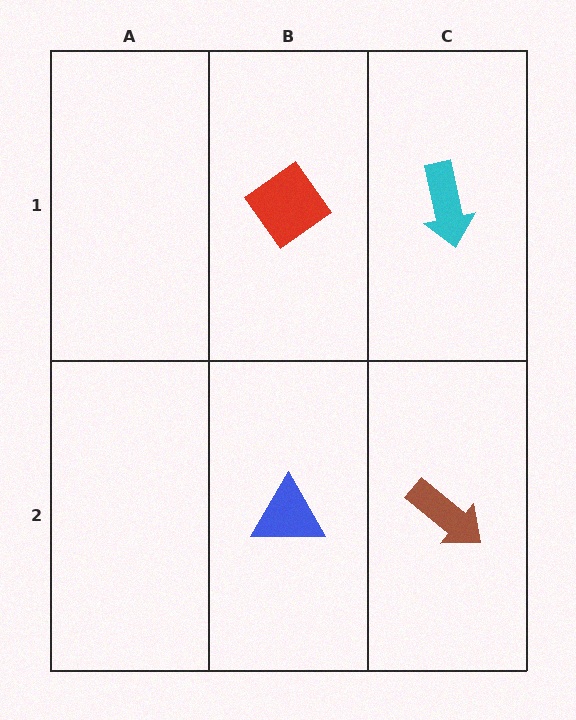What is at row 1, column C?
A cyan arrow.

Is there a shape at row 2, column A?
No, that cell is empty.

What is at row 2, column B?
A blue triangle.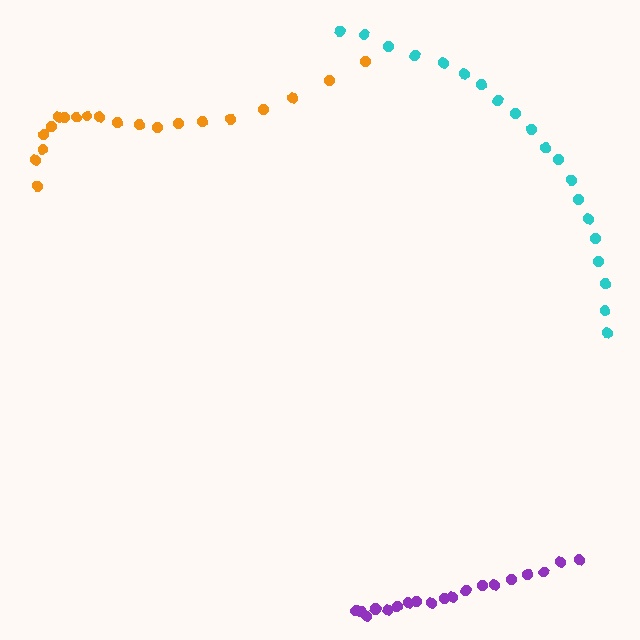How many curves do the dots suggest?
There are 3 distinct paths.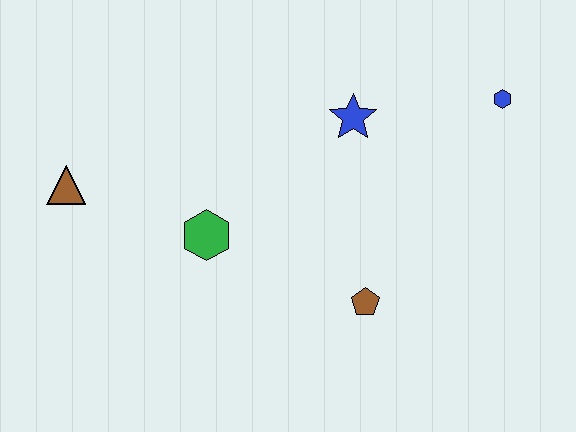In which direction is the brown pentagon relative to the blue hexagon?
The brown pentagon is below the blue hexagon.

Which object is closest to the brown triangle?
The green hexagon is closest to the brown triangle.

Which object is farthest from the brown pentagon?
The brown triangle is farthest from the brown pentagon.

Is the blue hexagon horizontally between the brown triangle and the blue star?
No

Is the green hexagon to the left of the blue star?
Yes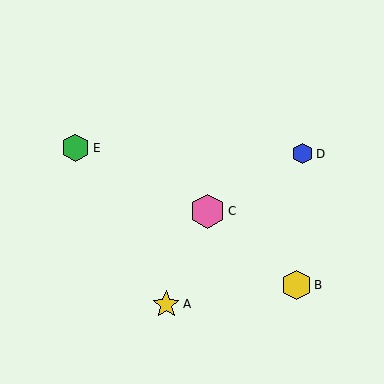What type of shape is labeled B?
Shape B is a yellow hexagon.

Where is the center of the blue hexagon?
The center of the blue hexagon is at (302, 154).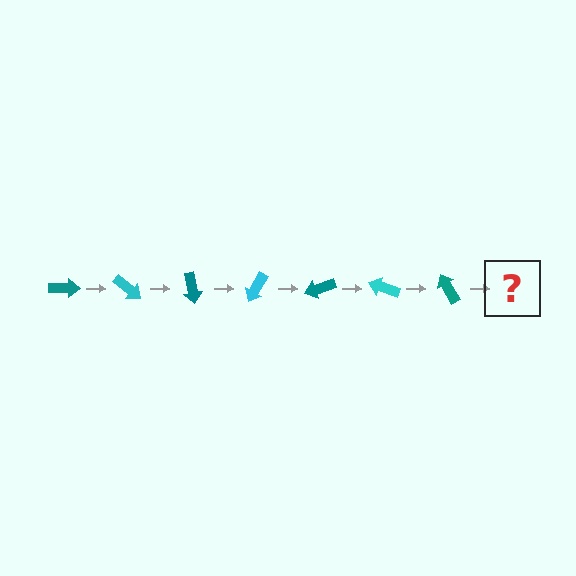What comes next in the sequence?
The next element should be a cyan arrow, rotated 280 degrees from the start.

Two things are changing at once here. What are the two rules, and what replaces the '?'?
The two rules are that it rotates 40 degrees each step and the color cycles through teal and cyan. The '?' should be a cyan arrow, rotated 280 degrees from the start.